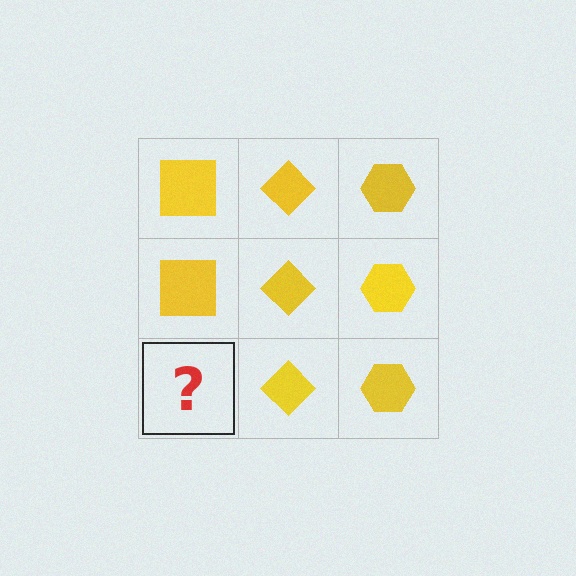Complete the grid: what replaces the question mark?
The question mark should be replaced with a yellow square.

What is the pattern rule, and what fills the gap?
The rule is that each column has a consistent shape. The gap should be filled with a yellow square.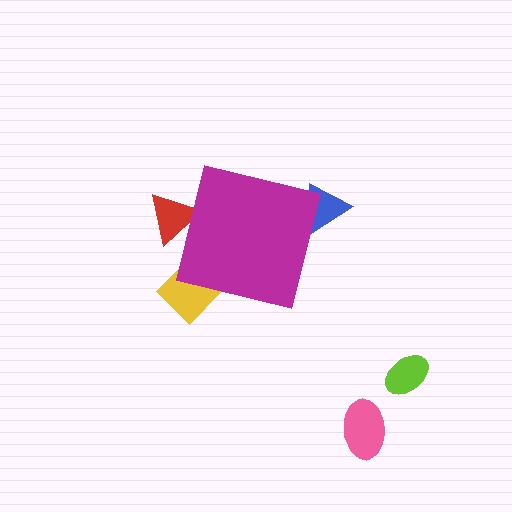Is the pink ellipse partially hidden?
No, the pink ellipse is fully visible.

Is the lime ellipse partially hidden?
No, the lime ellipse is fully visible.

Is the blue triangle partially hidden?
Yes, the blue triangle is partially hidden behind the magenta square.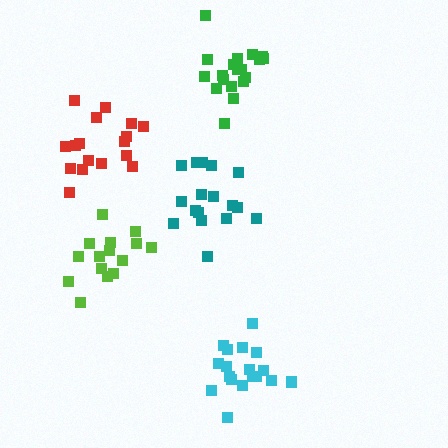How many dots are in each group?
Group 1: 15 dots, Group 2: 17 dots, Group 3: 17 dots, Group 4: 19 dots, Group 5: 18 dots (86 total).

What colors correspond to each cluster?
The clusters are colored: lime, teal, red, green, cyan.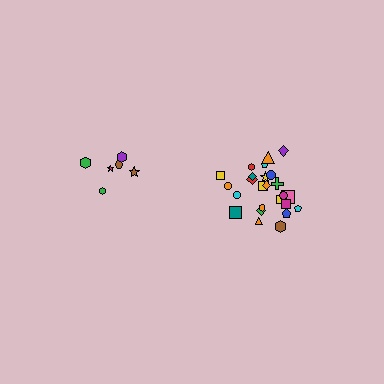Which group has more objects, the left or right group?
The right group.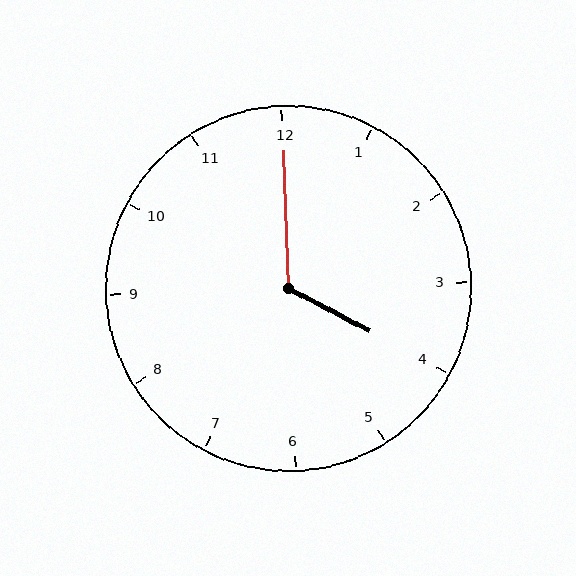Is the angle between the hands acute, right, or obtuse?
It is obtuse.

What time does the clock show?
4:00.